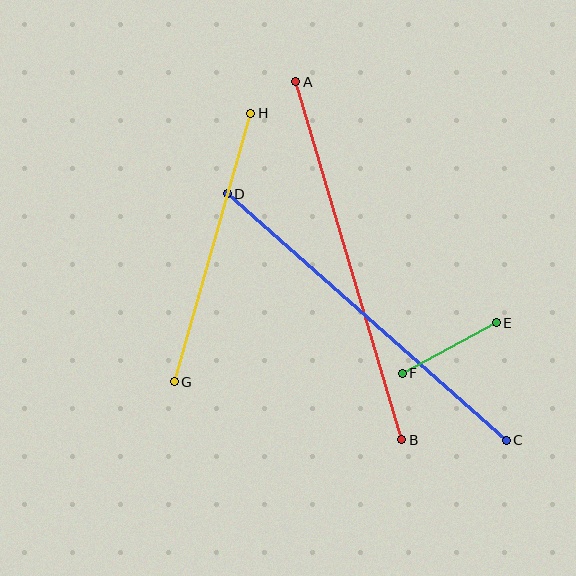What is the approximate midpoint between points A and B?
The midpoint is at approximately (349, 261) pixels.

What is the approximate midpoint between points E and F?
The midpoint is at approximately (449, 348) pixels.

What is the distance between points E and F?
The distance is approximately 107 pixels.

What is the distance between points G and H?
The distance is approximately 279 pixels.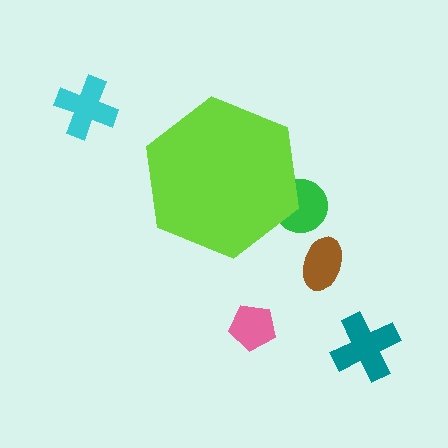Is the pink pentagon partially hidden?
No, the pink pentagon is fully visible.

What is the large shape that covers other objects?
A lime hexagon.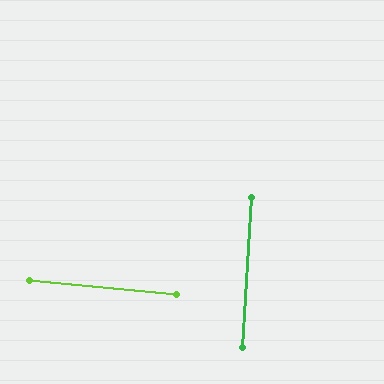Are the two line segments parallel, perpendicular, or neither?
Perpendicular — they meet at approximately 88°.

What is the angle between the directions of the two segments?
Approximately 88 degrees.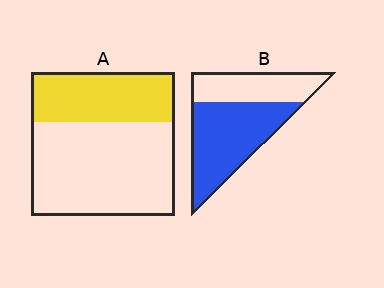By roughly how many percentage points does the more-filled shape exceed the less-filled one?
By roughly 30 percentage points (B over A).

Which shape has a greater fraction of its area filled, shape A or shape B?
Shape B.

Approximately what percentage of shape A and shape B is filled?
A is approximately 35% and B is approximately 65%.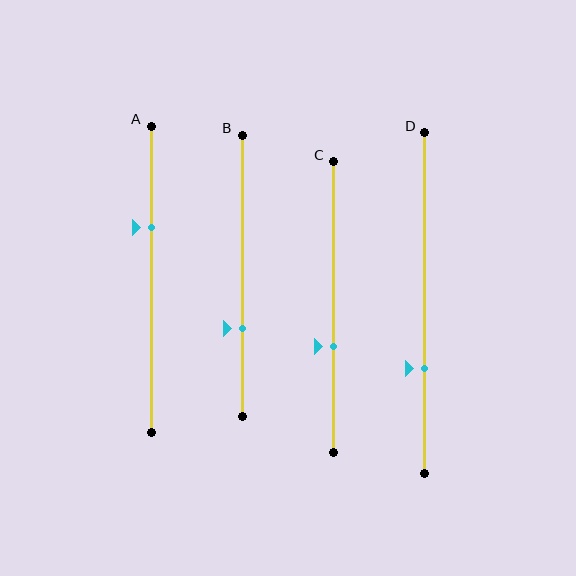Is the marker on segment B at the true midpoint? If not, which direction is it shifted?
No, the marker on segment B is shifted downward by about 19% of the segment length.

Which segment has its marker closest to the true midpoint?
Segment C has its marker closest to the true midpoint.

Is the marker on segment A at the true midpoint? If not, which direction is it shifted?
No, the marker on segment A is shifted upward by about 17% of the segment length.